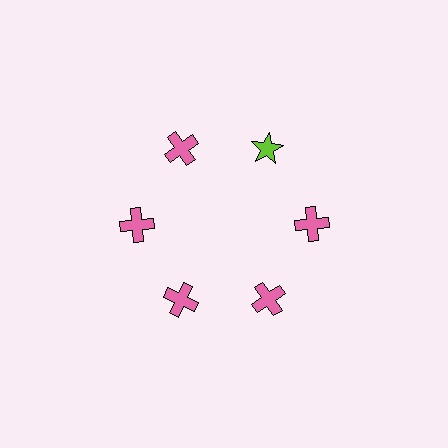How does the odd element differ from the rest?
It differs in both color (lime instead of pink) and shape (star instead of cross).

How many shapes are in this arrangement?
There are 6 shapes arranged in a ring pattern.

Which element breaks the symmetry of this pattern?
The lime star at roughly the 1 o'clock position breaks the symmetry. All other shapes are pink crosses.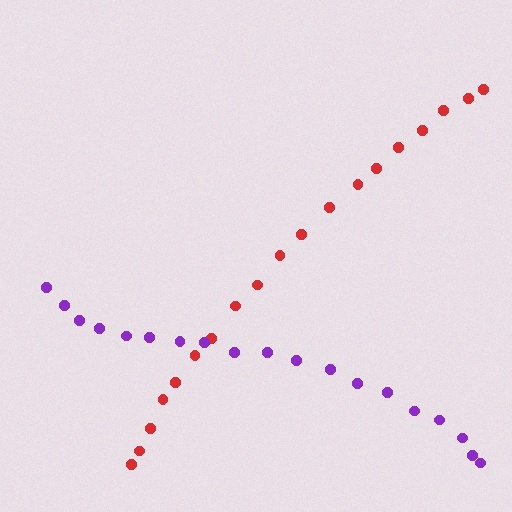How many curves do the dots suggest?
There are 2 distinct paths.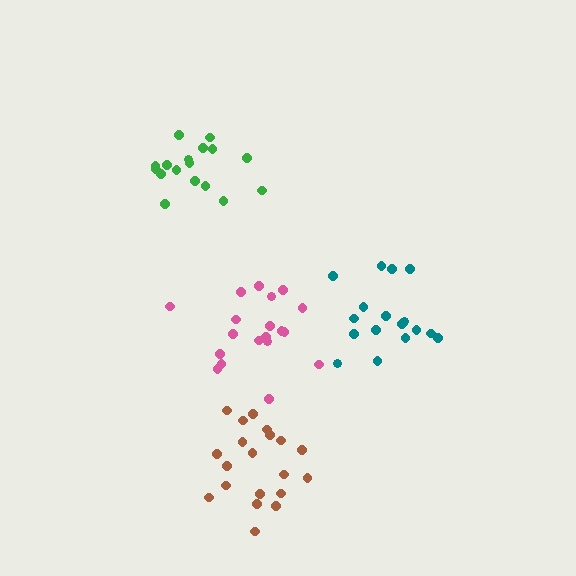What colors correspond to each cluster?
The clusters are colored: green, pink, brown, teal.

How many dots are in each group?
Group 1: 17 dots, Group 2: 19 dots, Group 3: 20 dots, Group 4: 17 dots (73 total).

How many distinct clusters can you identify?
There are 4 distinct clusters.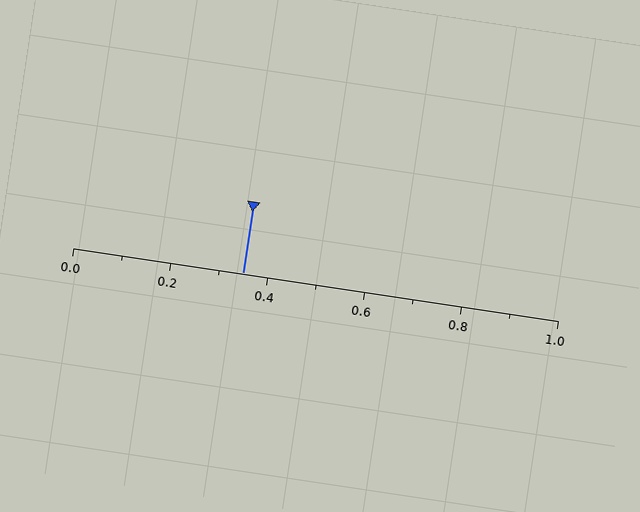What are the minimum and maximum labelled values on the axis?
The axis runs from 0.0 to 1.0.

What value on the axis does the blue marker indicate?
The marker indicates approximately 0.35.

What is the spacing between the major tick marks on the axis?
The major ticks are spaced 0.2 apart.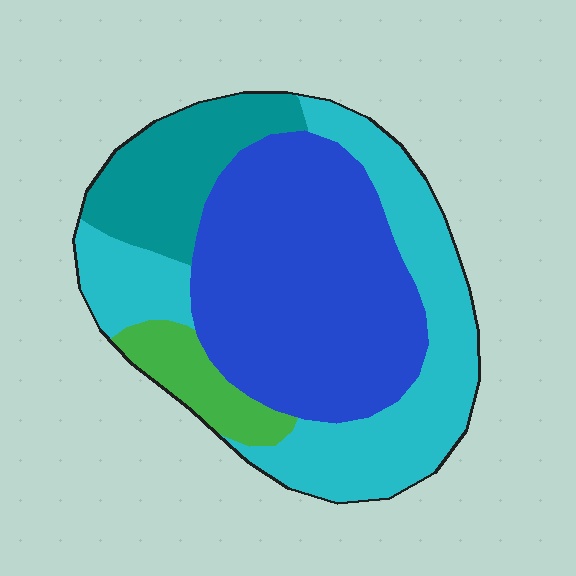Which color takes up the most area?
Blue, at roughly 45%.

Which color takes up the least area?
Green, at roughly 10%.